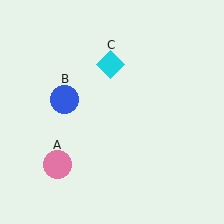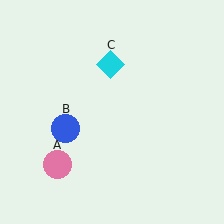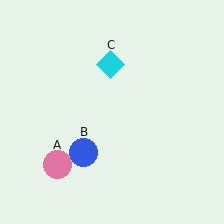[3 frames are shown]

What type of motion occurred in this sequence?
The blue circle (object B) rotated counterclockwise around the center of the scene.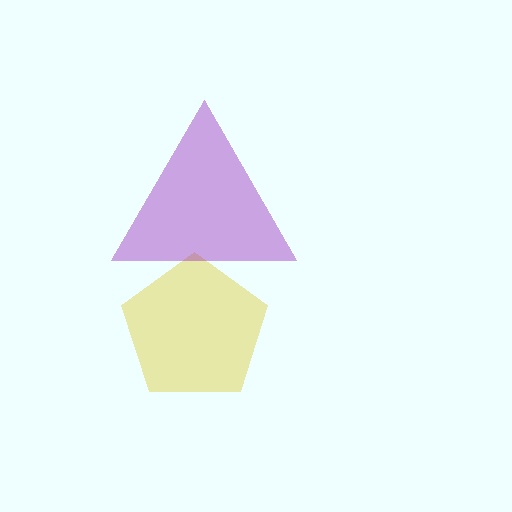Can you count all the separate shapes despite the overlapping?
Yes, there are 2 separate shapes.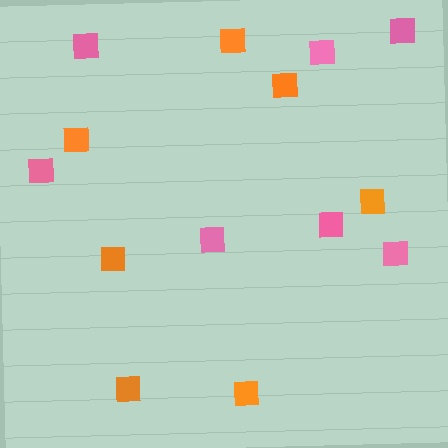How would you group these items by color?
There are 2 groups: one group of pink squares (7) and one group of orange squares (7).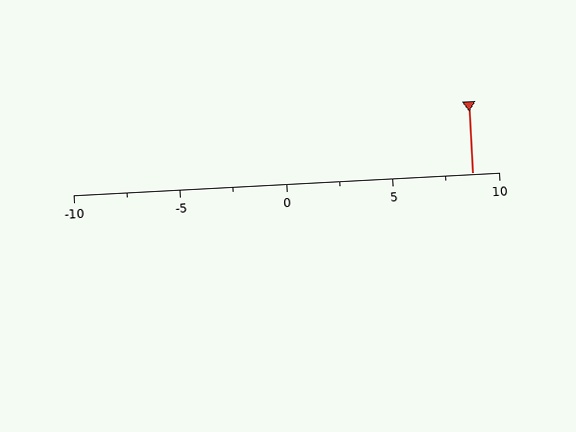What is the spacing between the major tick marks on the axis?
The major ticks are spaced 5 apart.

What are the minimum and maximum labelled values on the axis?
The axis runs from -10 to 10.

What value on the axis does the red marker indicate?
The marker indicates approximately 8.8.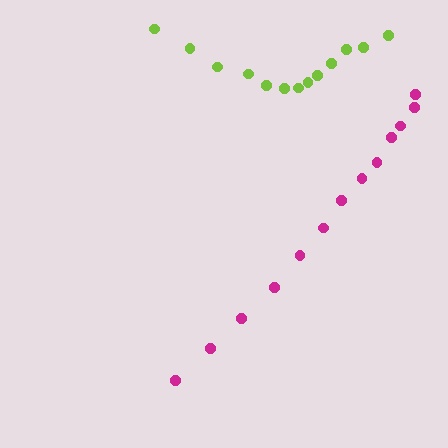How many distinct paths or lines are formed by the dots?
There are 2 distinct paths.